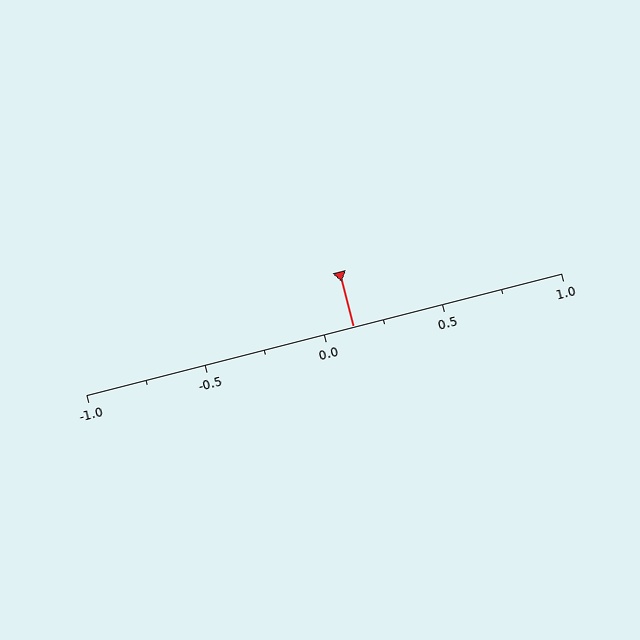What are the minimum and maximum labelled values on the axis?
The axis runs from -1.0 to 1.0.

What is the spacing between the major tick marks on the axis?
The major ticks are spaced 0.5 apart.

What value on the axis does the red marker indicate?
The marker indicates approximately 0.12.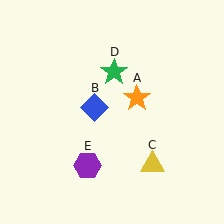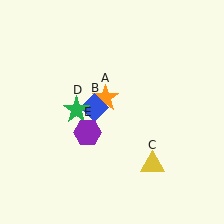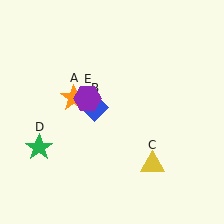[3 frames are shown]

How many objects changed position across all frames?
3 objects changed position: orange star (object A), green star (object D), purple hexagon (object E).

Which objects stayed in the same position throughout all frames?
Blue diamond (object B) and yellow triangle (object C) remained stationary.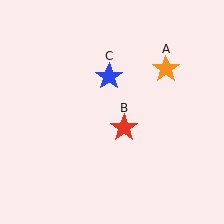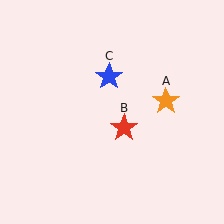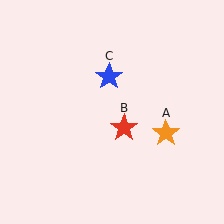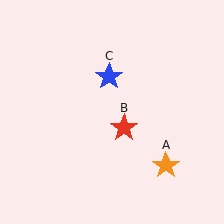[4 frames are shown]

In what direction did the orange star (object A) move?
The orange star (object A) moved down.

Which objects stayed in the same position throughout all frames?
Red star (object B) and blue star (object C) remained stationary.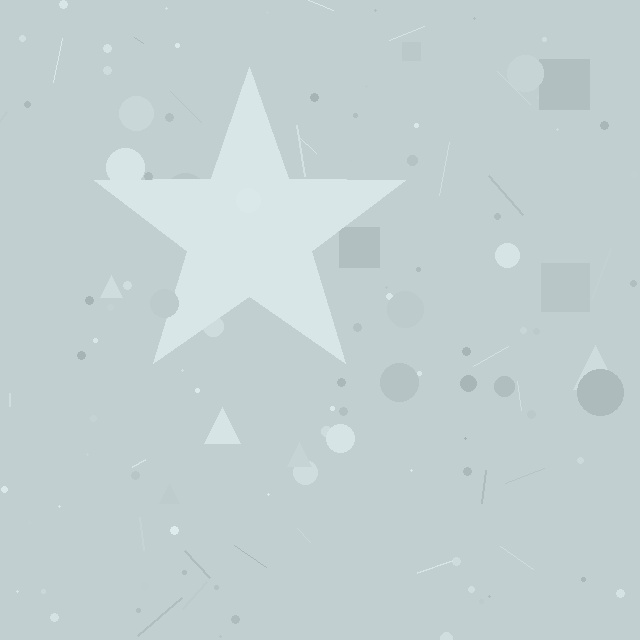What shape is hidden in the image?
A star is hidden in the image.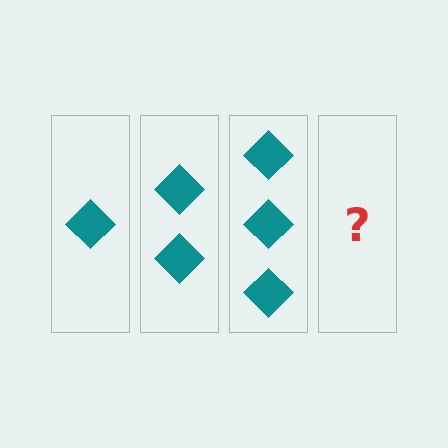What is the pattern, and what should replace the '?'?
The pattern is that each step adds one more diamond. The '?' should be 4 diamonds.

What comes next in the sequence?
The next element should be 4 diamonds.